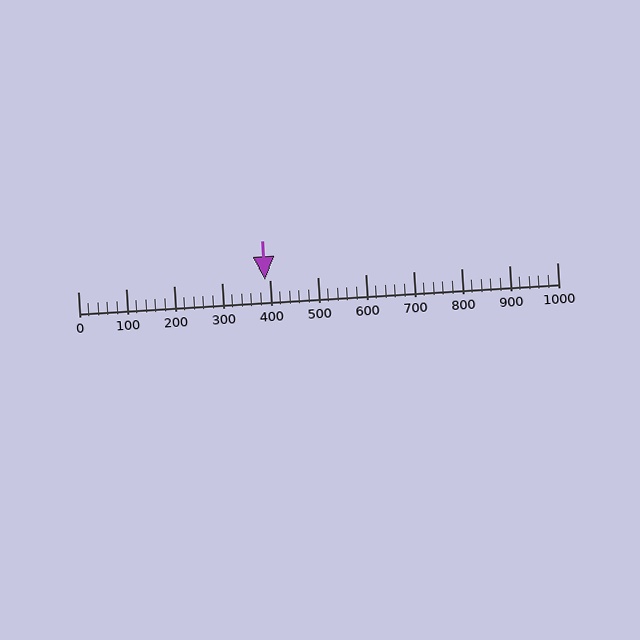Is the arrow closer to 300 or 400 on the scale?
The arrow is closer to 400.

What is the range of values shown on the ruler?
The ruler shows values from 0 to 1000.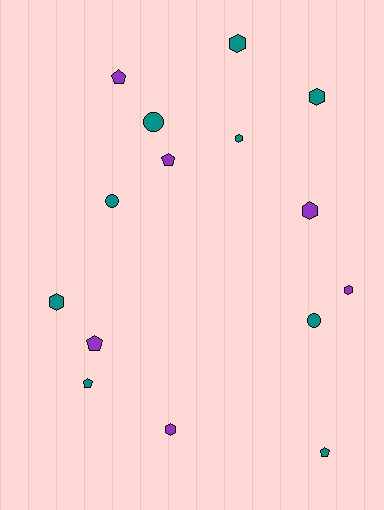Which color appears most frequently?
Teal, with 9 objects.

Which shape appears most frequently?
Hexagon, with 7 objects.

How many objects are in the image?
There are 15 objects.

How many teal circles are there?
There are 3 teal circles.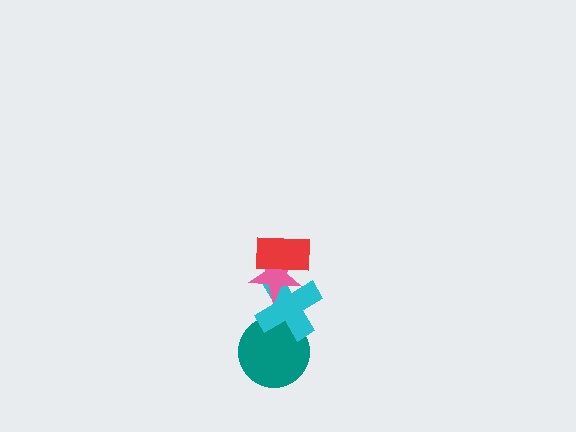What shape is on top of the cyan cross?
The pink star is on top of the cyan cross.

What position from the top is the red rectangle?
The red rectangle is 1st from the top.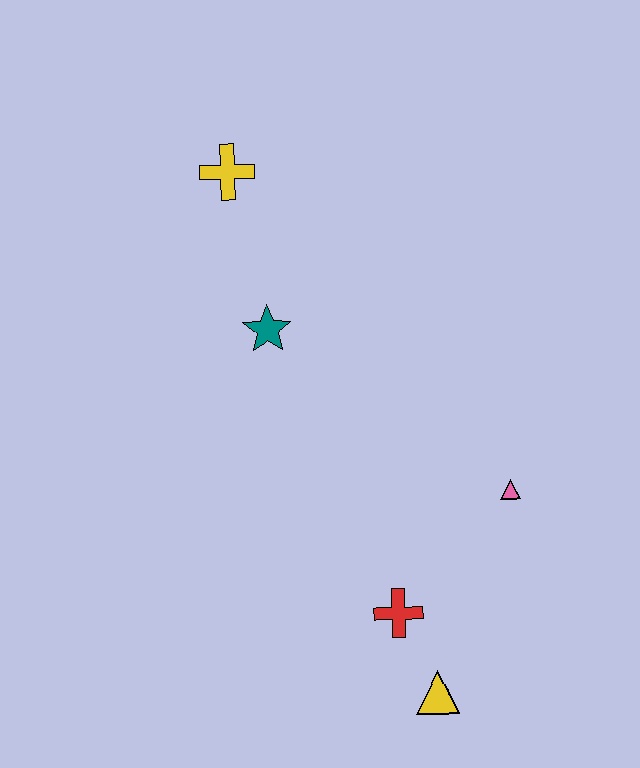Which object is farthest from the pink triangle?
The yellow cross is farthest from the pink triangle.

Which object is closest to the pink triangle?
The red cross is closest to the pink triangle.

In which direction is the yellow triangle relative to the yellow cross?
The yellow triangle is below the yellow cross.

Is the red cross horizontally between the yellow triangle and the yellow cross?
Yes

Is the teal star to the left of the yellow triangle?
Yes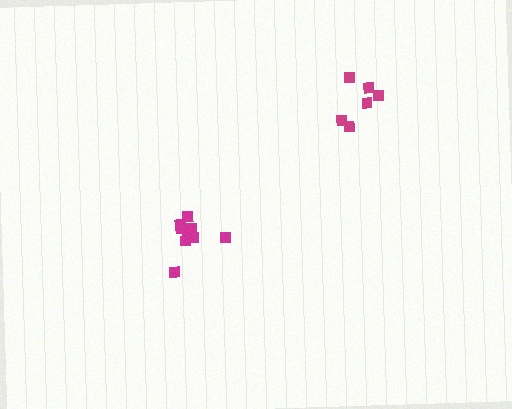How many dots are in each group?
Group 1: 11 dots, Group 2: 6 dots (17 total).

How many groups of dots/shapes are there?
There are 2 groups.